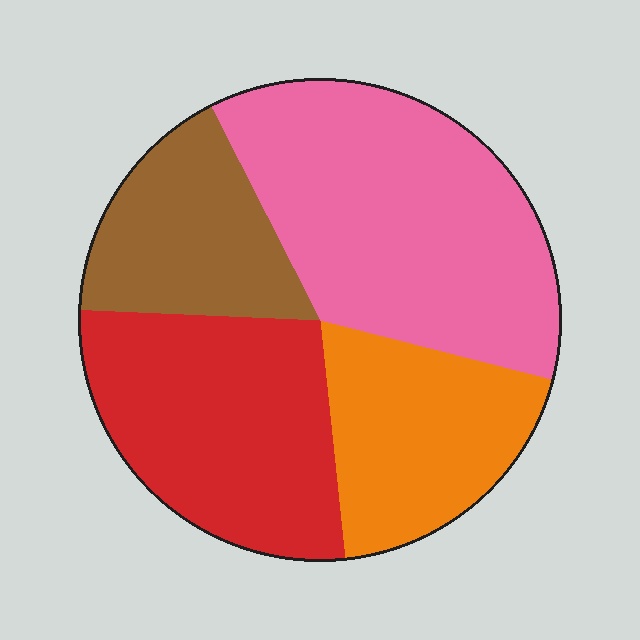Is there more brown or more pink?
Pink.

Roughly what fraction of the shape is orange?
Orange covers about 20% of the shape.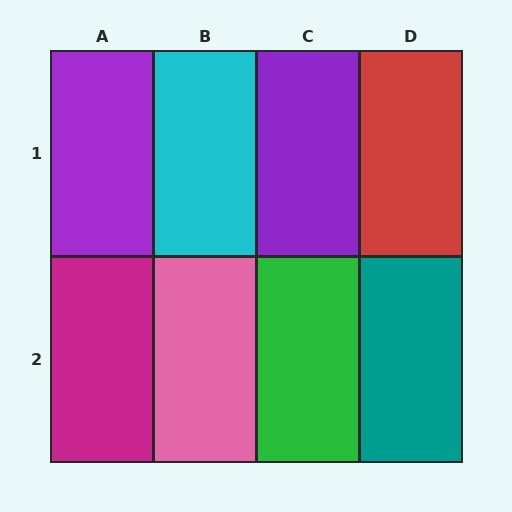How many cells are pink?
1 cell is pink.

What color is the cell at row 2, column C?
Green.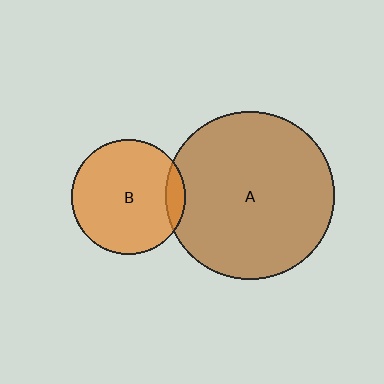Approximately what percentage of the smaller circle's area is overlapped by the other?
Approximately 10%.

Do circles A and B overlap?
Yes.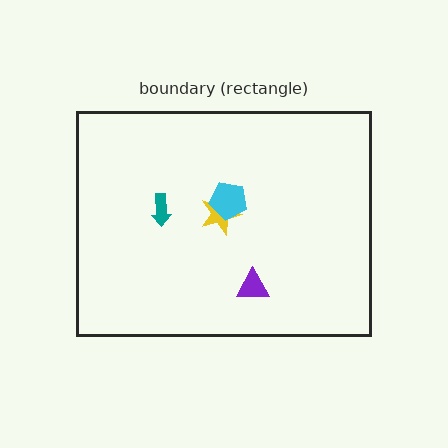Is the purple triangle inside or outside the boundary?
Inside.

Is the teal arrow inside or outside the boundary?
Inside.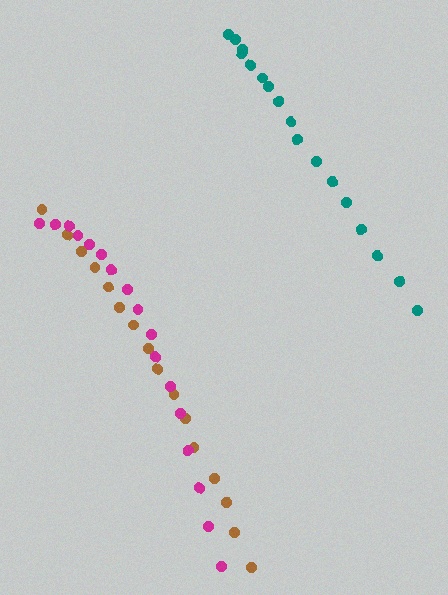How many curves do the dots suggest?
There are 3 distinct paths.